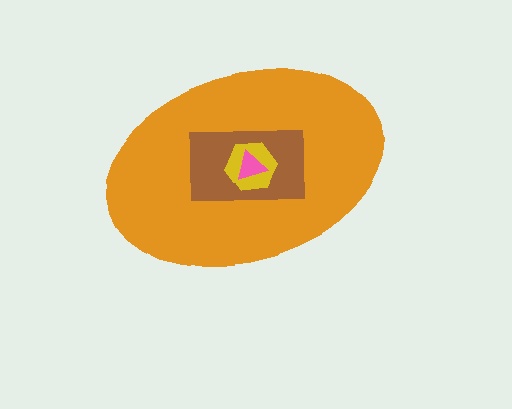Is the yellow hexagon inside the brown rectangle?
Yes.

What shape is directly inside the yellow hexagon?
The pink triangle.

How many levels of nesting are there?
4.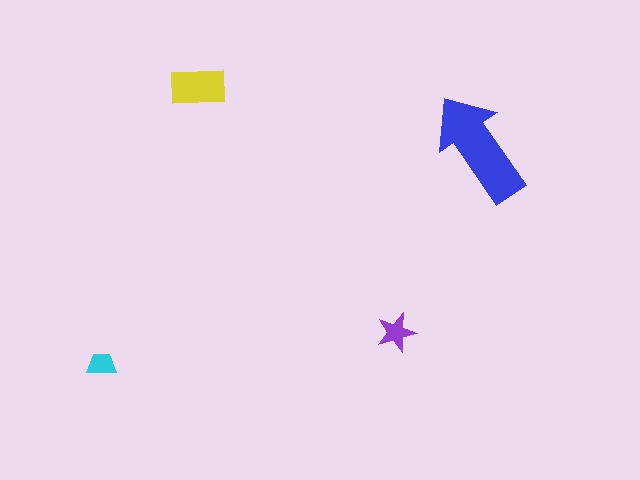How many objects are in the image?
There are 4 objects in the image.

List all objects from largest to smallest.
The blue arrow, the yellow rectangle, the purple star, the cyan trapezoid.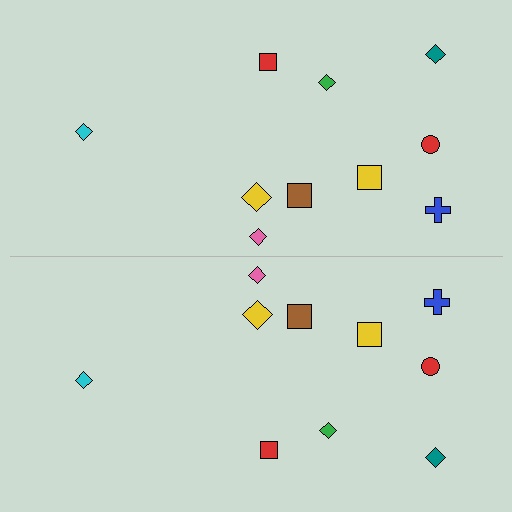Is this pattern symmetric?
Yes, this pattern has bilateral (reflection) symmetry.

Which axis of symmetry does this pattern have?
The pattern has a horizontal axis of symmetry running through the center of the image.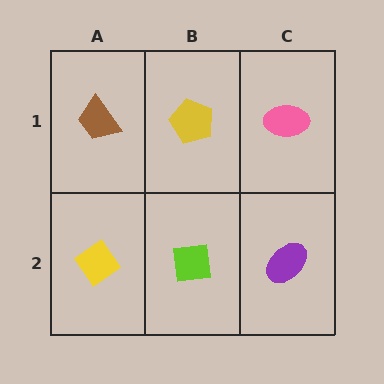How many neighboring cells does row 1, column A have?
2.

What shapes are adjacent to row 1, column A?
A yellow diamond (row 2, column A), a yellow pentagon (row 1, column B).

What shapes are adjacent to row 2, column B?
A yellow pentagon (row 1, column B), a yellow diamond (row 2, column A), a purple ellipse (row 2, column C).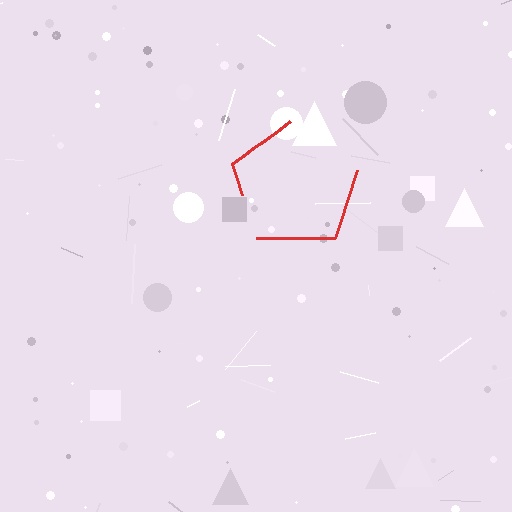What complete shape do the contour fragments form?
The contour fragments form a pentagon.